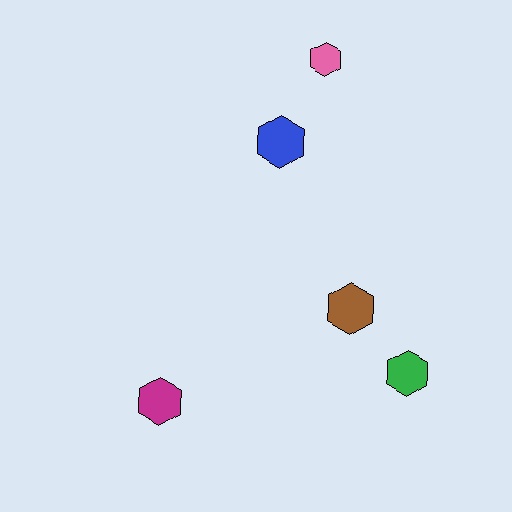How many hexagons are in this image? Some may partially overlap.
There are 5 hexagons.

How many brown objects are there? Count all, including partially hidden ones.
There is 1 brown object.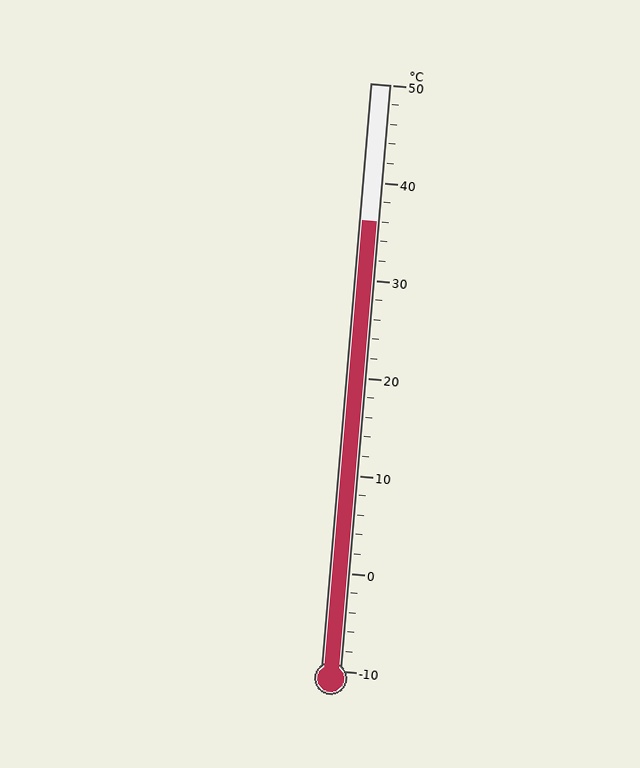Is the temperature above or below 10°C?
The temperature is above 10°C.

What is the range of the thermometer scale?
The thermometer scale ranges from -10°C to 50°C.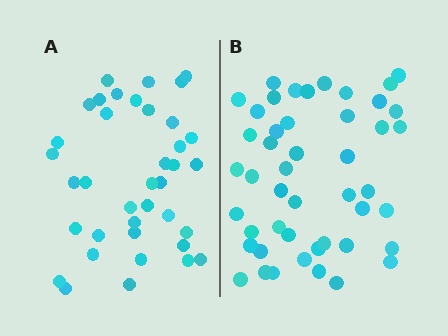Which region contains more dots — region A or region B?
Region B (the right region) has more dots.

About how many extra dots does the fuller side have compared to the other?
Region B has roughly 8 or so more dots than region A.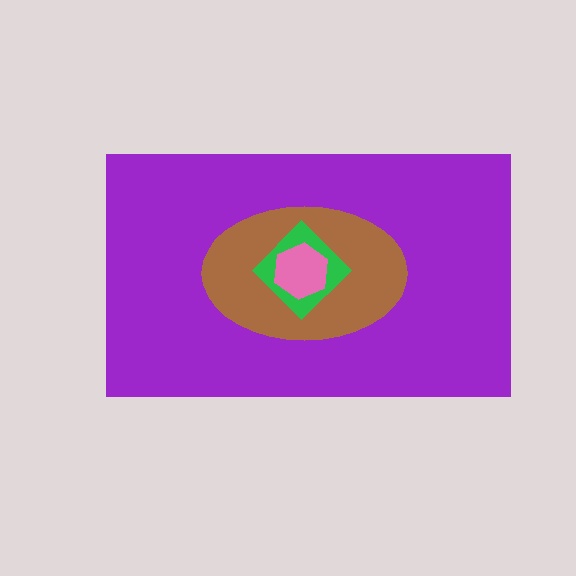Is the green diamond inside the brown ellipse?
Yes.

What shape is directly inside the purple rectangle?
The brown ellipse.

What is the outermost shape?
The purple rectangle.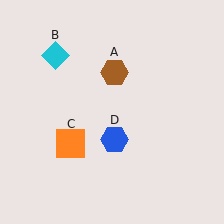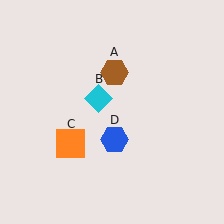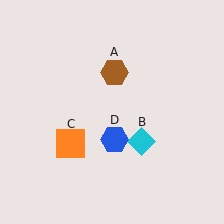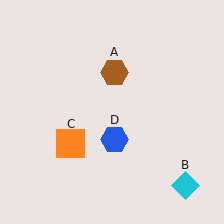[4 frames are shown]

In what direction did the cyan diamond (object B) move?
The cyan diamond (object B) moved down and to the right.